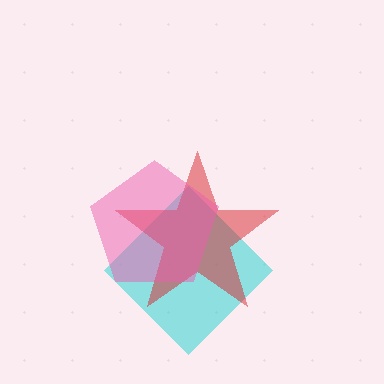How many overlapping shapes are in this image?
There are 3 overlapping shapes in the image.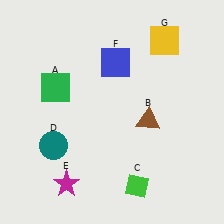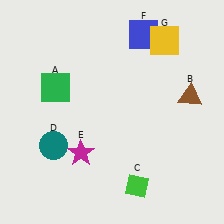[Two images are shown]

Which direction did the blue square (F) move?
The blue square (F) moved up.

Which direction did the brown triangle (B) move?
The brown triangle (B) moved right.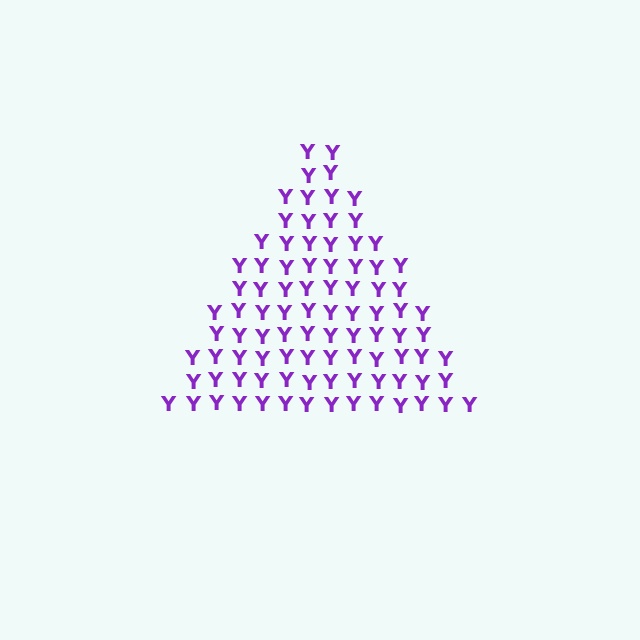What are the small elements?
The small elements are letter Y's.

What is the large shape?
The large shape is a triangle.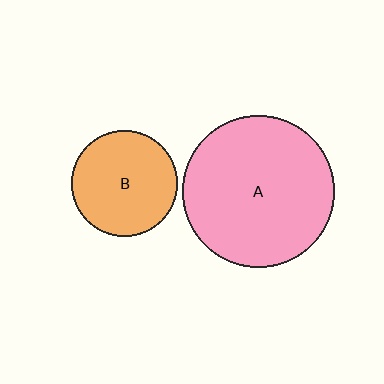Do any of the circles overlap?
No, none of the circles overlap.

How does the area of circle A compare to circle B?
Approximately 2.1 times.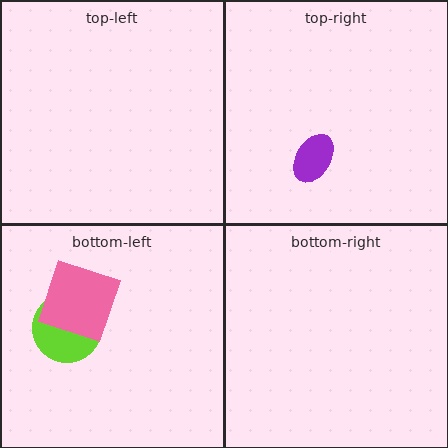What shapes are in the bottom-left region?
The lime circle, the pink square.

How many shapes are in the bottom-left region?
2.